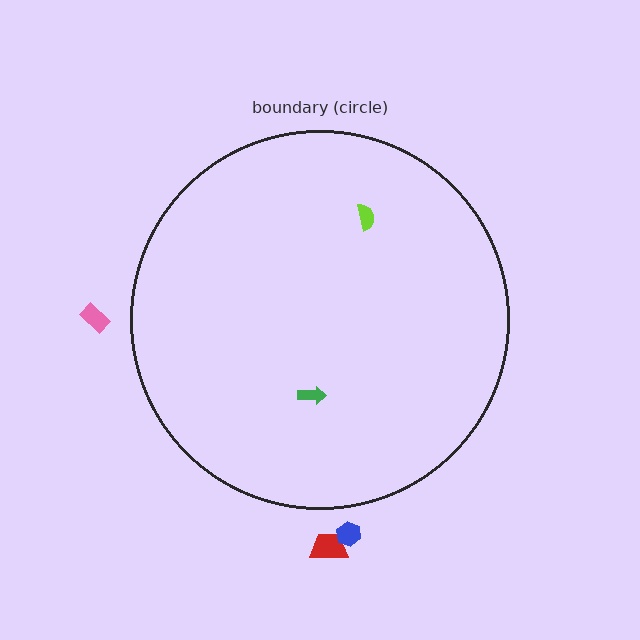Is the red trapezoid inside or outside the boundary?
Outside.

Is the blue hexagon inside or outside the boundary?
Outside.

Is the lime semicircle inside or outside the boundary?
Inside.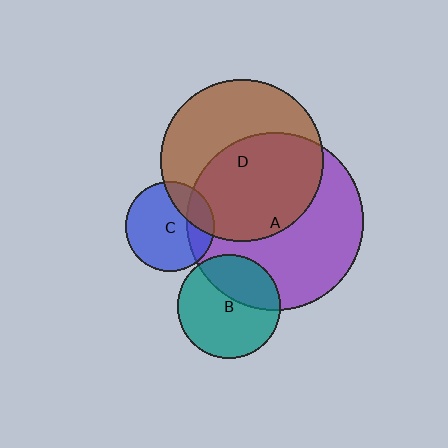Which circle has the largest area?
Circle A (purple).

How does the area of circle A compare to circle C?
Approximately 3.9 times.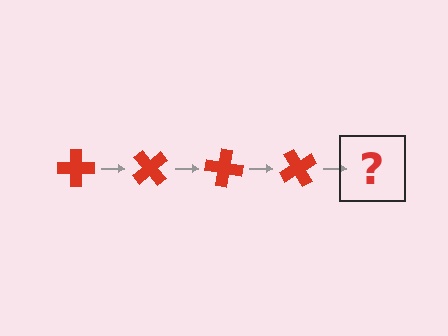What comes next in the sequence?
The next element should be a red cross rotated 200 degrees.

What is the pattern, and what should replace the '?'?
The pattern is that the cross rotates 50 degrees each step. The '?' should be a red cross rotated 200 degrees.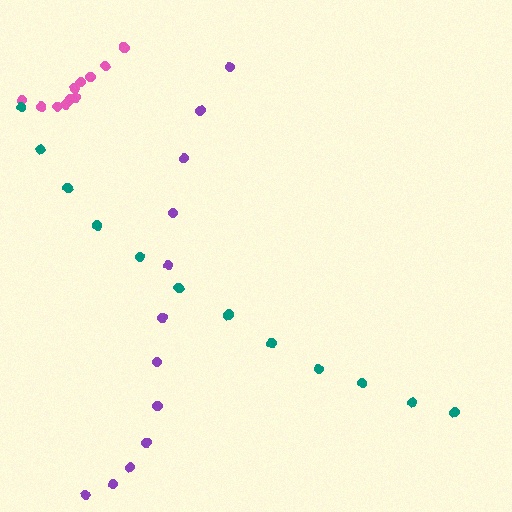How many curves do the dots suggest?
There are 3 distinct paths.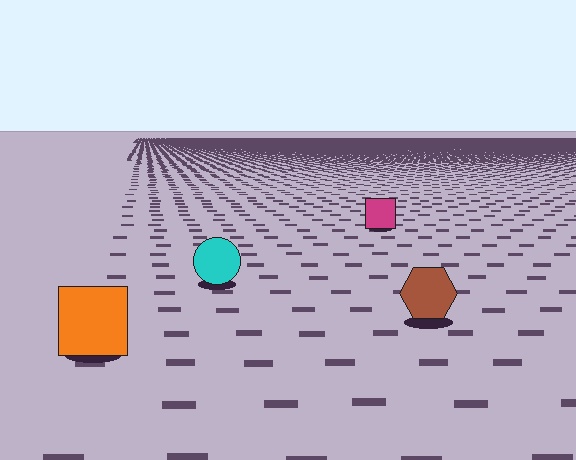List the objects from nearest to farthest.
From nearest to farthest: the orange square, the brown hexagon, the cyan circle, the magenta square.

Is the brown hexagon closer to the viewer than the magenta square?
Yes. The brown hexagon is closer — you can tell from the texture gradient: the ground texture is coarser near it.